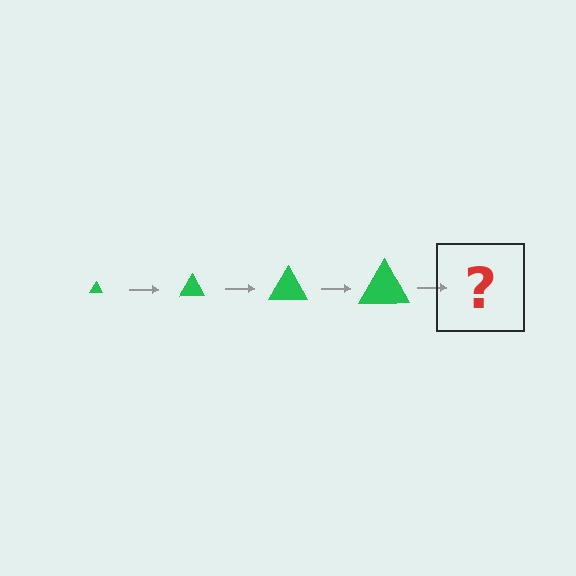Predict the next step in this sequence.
The next step is a green triangle, larger than the previous one.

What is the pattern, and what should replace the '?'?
The pattern is that the triangle gets progressively larger each step. The '?' should be a green triangle, larger than the previous one.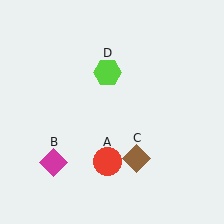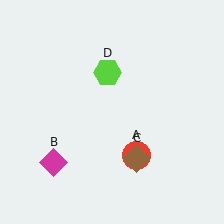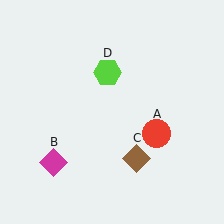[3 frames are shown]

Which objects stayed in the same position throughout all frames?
Magenta diamond (object B) and brown diamond (object C) and lime hexagon (object D) remained stationary.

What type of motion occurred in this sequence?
The red circle (object A) rotated counterclockwise around the center of the scene.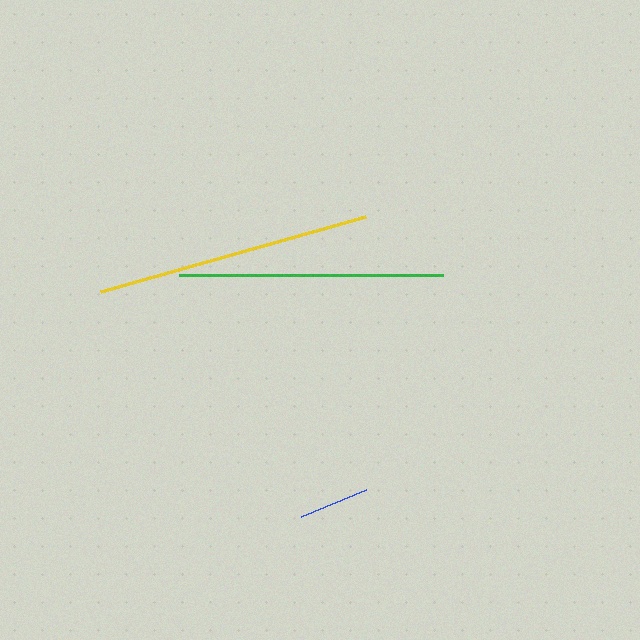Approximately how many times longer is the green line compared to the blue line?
The green line is approximately 3.8 times the length of the blue line.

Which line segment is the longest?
The yellow line is the longest at approximately 275 pixels.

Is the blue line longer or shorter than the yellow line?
The yellow line is longer than the blue line.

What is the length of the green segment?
The green segment is approximately 264 pixels long.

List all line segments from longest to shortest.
From longest to shortest: yellow, green, blue.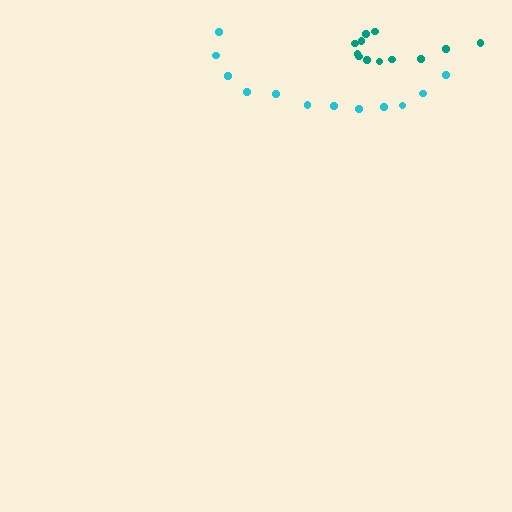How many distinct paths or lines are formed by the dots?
There are 2 distinct paths.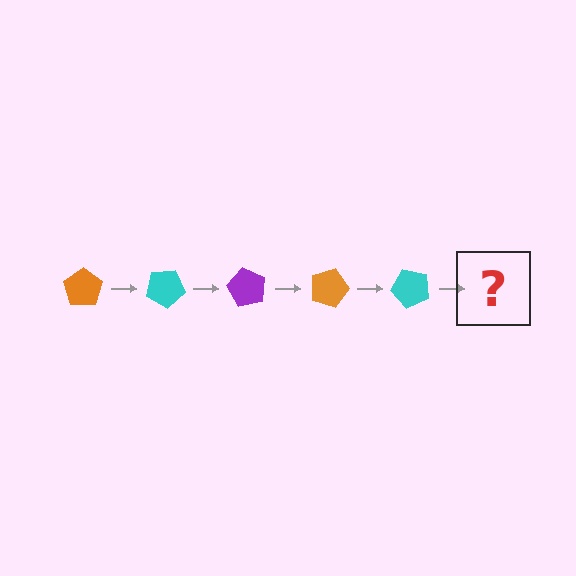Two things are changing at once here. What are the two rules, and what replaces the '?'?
The two rules are that it rotates 30 degrees each step and the color cycles through orange, cyan, and purple. The '?' should be a purple pentagon, rotated 150 degrees from the start.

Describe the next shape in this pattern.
It should be a purple pentagon, rotated 150 degrees from the start.